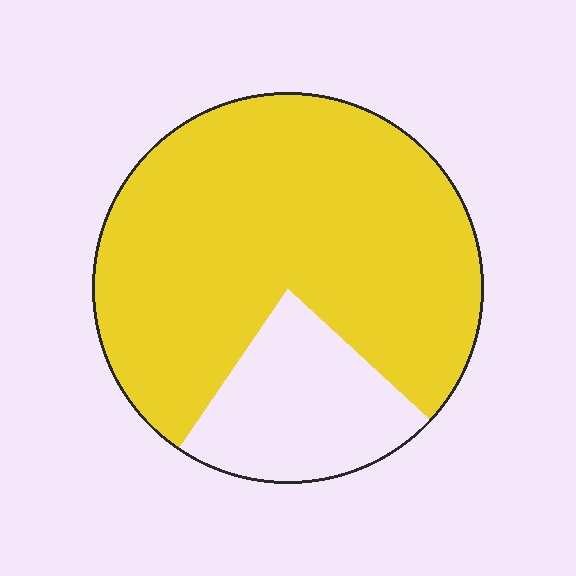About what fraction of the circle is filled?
About three quarters (3/4).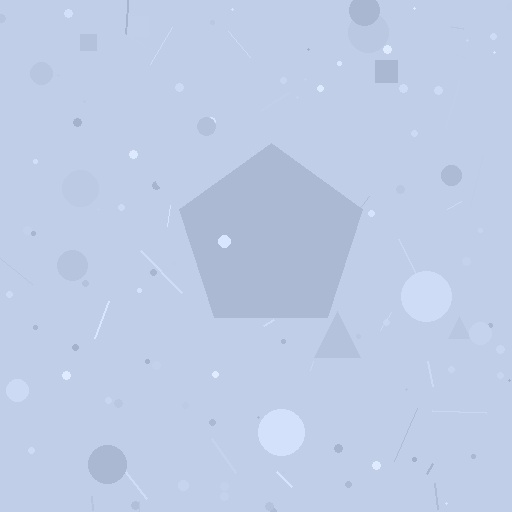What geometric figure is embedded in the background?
A pentagon is embedded in the background.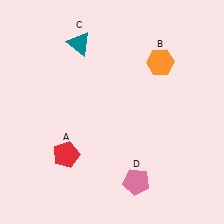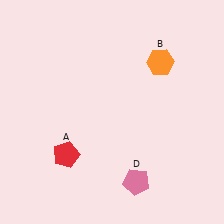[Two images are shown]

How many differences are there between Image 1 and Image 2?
There is 1 difference between the two images.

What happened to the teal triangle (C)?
The teal triangle (C) was removed in Image 2. It was in the top-left area of Image 1.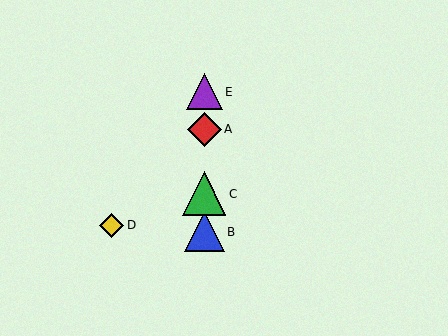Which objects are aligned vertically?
Objects A, B, C, E are aligned vertically.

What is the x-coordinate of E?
Object E is at x≈204.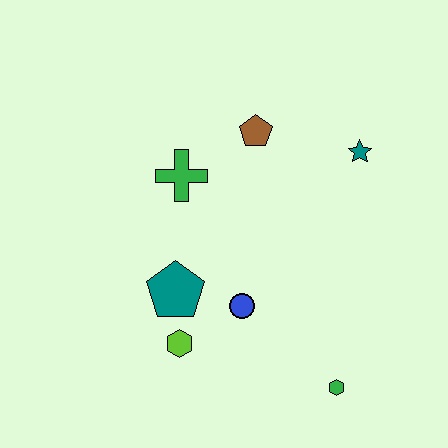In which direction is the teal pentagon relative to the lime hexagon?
The teal pentagon is above the lime hexagon.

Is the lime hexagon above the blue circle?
No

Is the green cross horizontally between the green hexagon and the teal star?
No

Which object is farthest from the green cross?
The green hexagon is farthest from the green cross.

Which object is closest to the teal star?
The brown pentagon is closest to the teal star.